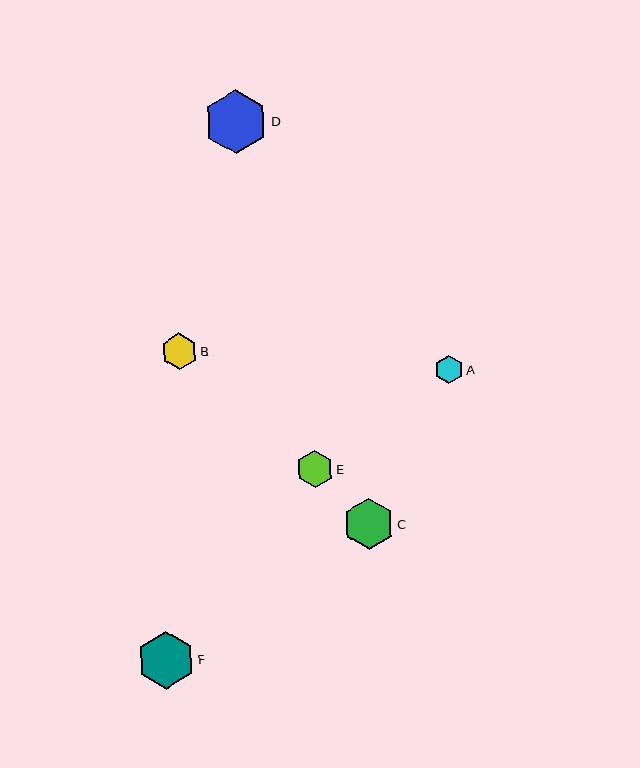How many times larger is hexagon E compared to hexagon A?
Hexagon E is approximately 1.3 times the size of hexagon A.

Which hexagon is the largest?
Hexagon D is the largest with a size of approximately 64 pixels.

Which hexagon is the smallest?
Hexagon A is the smallest with a size of approximately 28 pixels.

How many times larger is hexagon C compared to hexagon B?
Hexagon C is approximately 1.4 times the size of hexagon B.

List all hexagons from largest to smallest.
From largest to smallest: D, F, C, E, B, A.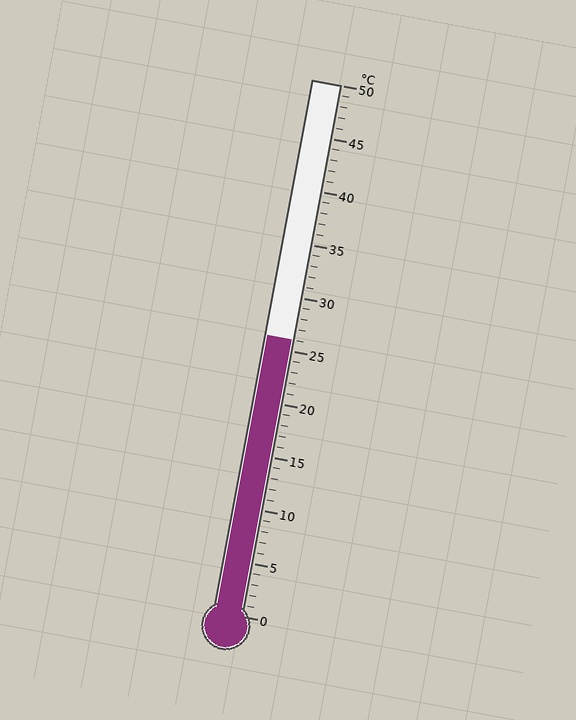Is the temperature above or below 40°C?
The temperature is below 40°C.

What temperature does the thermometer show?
The thermometer shows approximately 26°C.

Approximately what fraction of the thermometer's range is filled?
The thermometer is filled to approximately 50% of its range.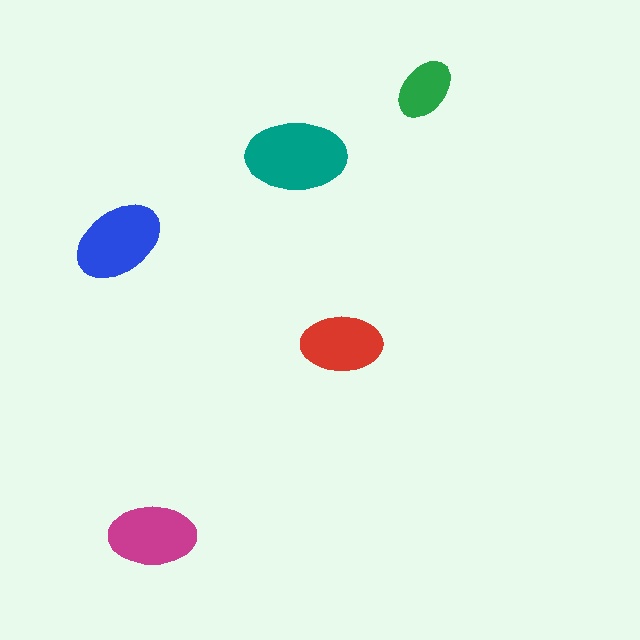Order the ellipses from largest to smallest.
the teal one, the blue one, the magenta one, the red one, the green one.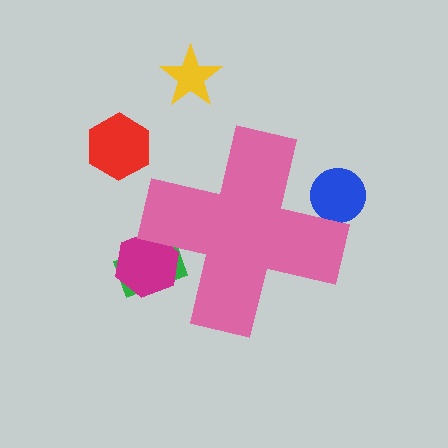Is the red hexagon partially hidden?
No, the red hexagon is fully visible.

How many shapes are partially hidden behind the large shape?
3 shapes are partially hidden.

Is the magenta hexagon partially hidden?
Yes, the magenta hexagon is partially hidden behind the pink cross.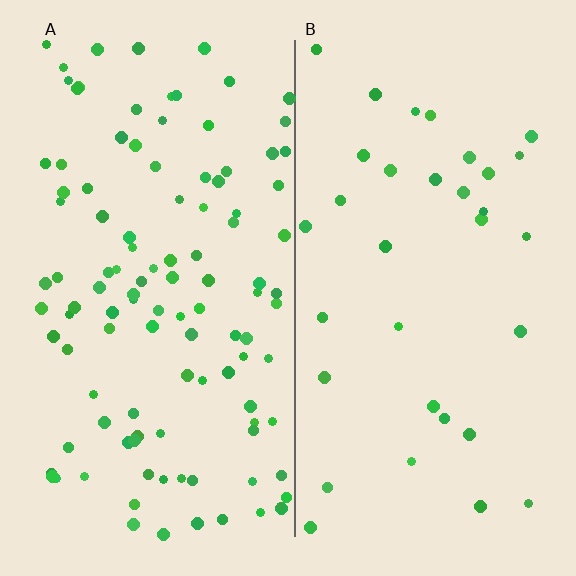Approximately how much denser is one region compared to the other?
Approximately 3.3× — region A over region B.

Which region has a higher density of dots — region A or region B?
A (the left).